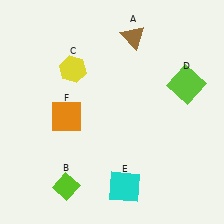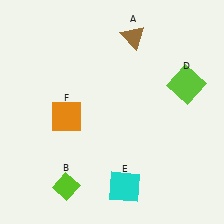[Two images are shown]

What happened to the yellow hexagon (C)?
The yellow hexagon (C) was removed in Image 2. It was in the top-left area of Image 1.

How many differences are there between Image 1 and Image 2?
There is 1 difference between the two images.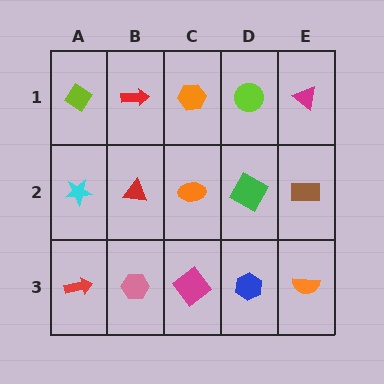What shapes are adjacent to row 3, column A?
A cyan star (row 2, column A), a pink hexagon (row 3, column B).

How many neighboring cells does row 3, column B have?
3.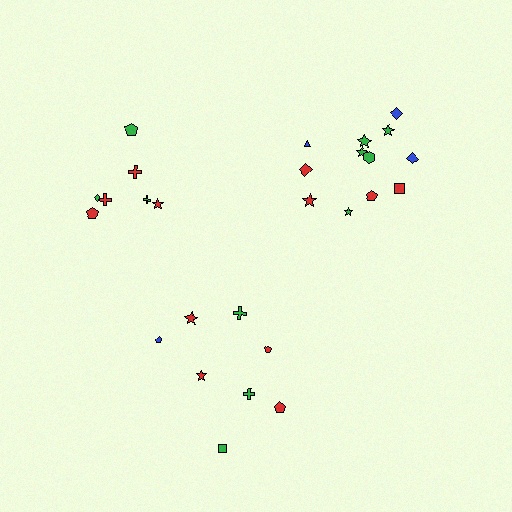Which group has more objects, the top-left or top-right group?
The top-right group.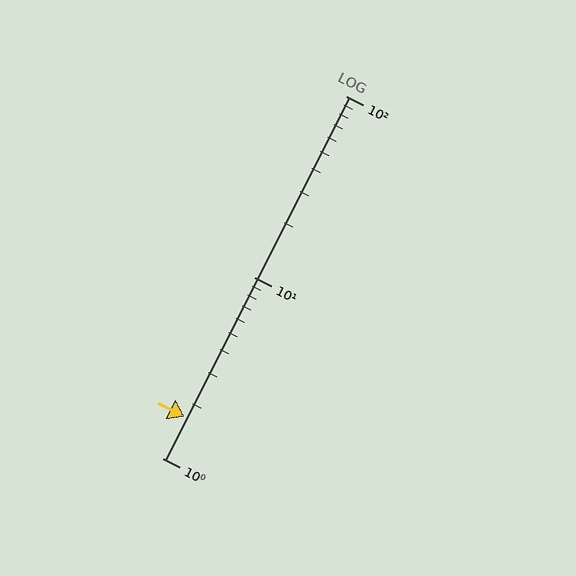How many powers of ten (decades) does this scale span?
The scale spans 2 decades, from 1 to 100.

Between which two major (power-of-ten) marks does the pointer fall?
The pointer is between 1 and 10.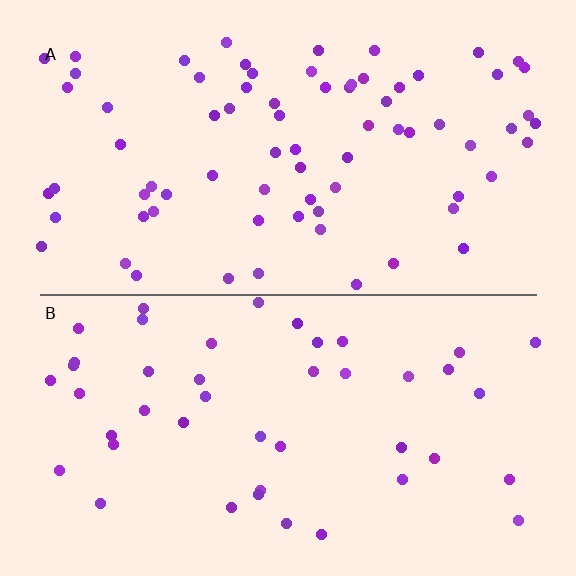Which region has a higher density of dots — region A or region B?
A (the top).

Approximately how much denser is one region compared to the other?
Approximately 1.7× — region A over region B.